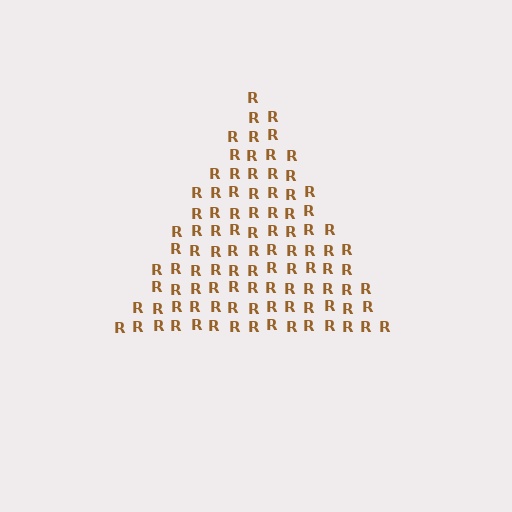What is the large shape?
The large shape is a triangle.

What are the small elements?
The small elements are letter R's.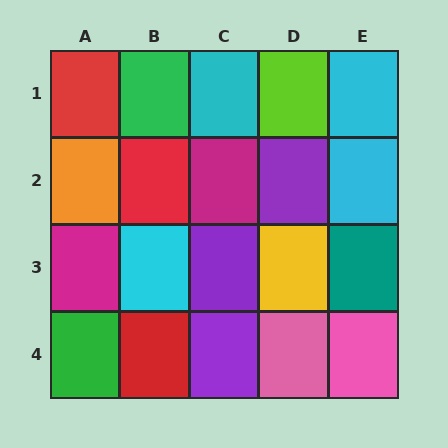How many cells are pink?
2 cells are pink.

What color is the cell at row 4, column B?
Red.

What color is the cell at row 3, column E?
Teal.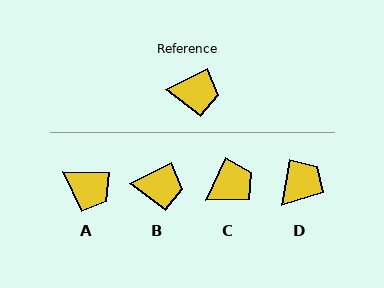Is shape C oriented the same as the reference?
No, it is off by about 38 degrees.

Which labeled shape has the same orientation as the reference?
B.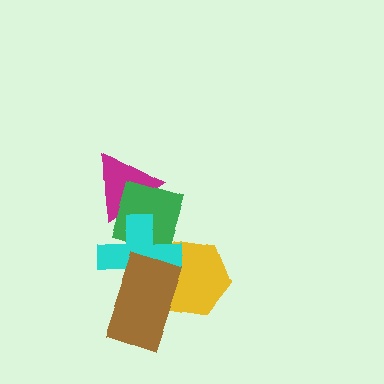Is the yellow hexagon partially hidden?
Yes, it is partially covered by another shape.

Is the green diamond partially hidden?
Yes, it is partially covered by another shape.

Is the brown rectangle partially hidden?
No, no other shape covers it.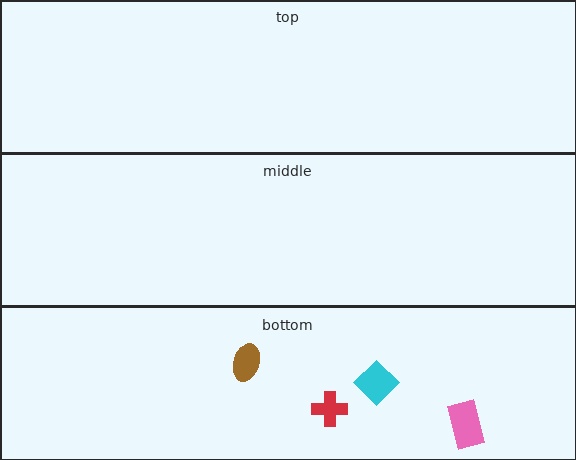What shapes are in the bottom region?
The brown ellipse, the cyan diamond, the pink rectangle, the red cross.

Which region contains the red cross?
The bottom region.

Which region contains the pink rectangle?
The bottom region.